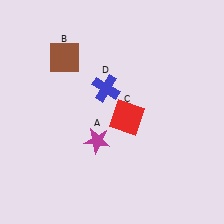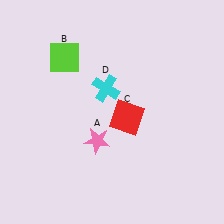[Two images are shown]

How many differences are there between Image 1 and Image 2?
There are 3 differences between the two images.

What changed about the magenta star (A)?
In Image 1, A is magenta. In Image 2, it changed to pink.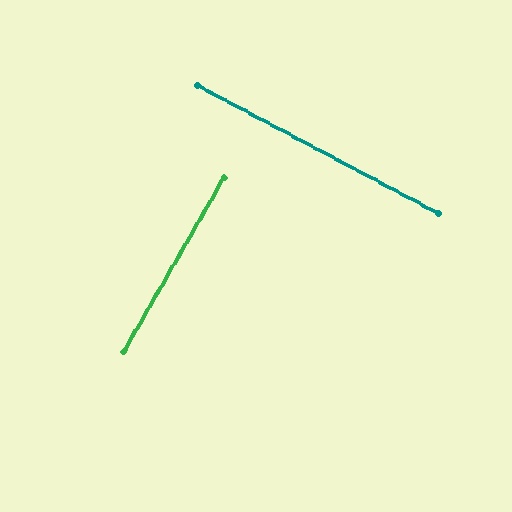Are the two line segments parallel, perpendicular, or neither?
Perpendicular — they meet at approximately 88°.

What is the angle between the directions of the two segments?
Approximately 88 degrees.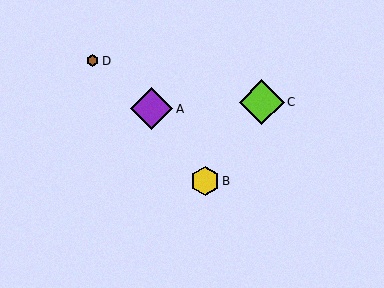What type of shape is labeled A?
Shape A is a purple diamond.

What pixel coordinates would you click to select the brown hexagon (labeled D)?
Click at (93, 61) to select the brown hexagon D.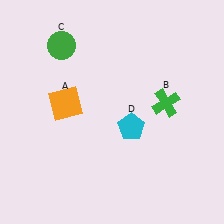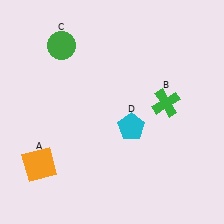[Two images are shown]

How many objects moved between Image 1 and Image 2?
1 object moved between the two images.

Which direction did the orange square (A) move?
The orange square (A) moved down.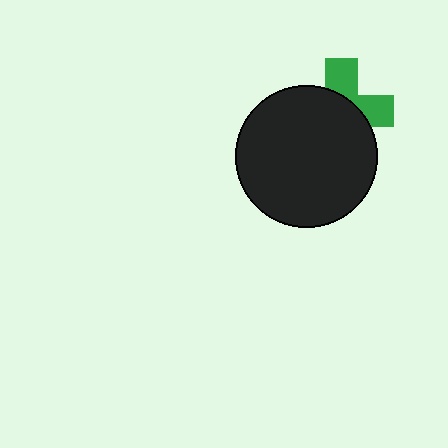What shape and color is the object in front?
The object in front is a black circle.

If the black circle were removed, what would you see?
You would see the complete green cross.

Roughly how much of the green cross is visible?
A small part of it is visible (roughly 38%).